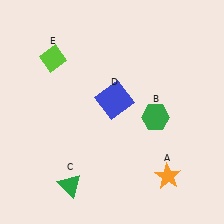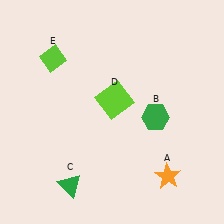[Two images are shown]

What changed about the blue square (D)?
In Image 1, D is blue. In Image 2, it changed to lime.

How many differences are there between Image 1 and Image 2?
There is 1 difference between the two images.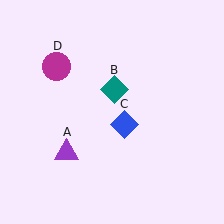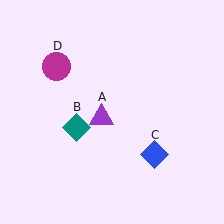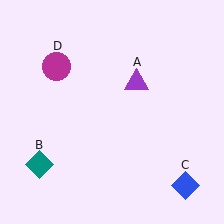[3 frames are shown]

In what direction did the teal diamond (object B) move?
The teal diamond (object B) moved down and to the left.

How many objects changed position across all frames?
3 objects changed position: purple triangle (object A), teal diamond (object B), blue diamond (object C).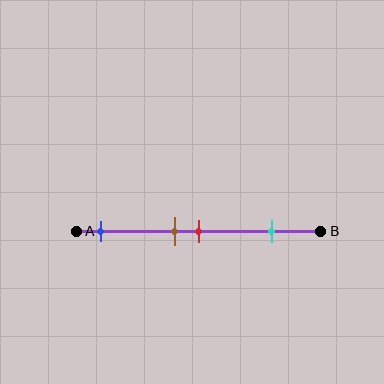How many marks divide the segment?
There are 4 marks dividing the segment.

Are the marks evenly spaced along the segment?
No, the marks are not evenly spaced.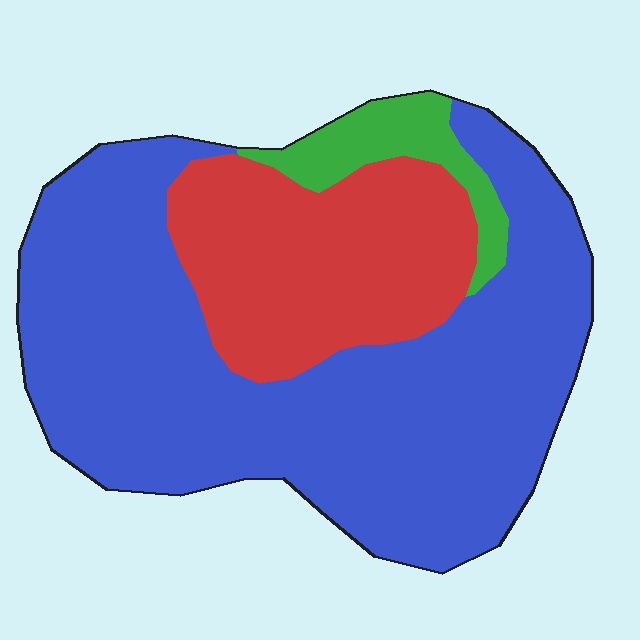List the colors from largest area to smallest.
From largest to smallest: blue, red, green.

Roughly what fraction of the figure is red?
Red takes up about one quarter (1/4) of the figure.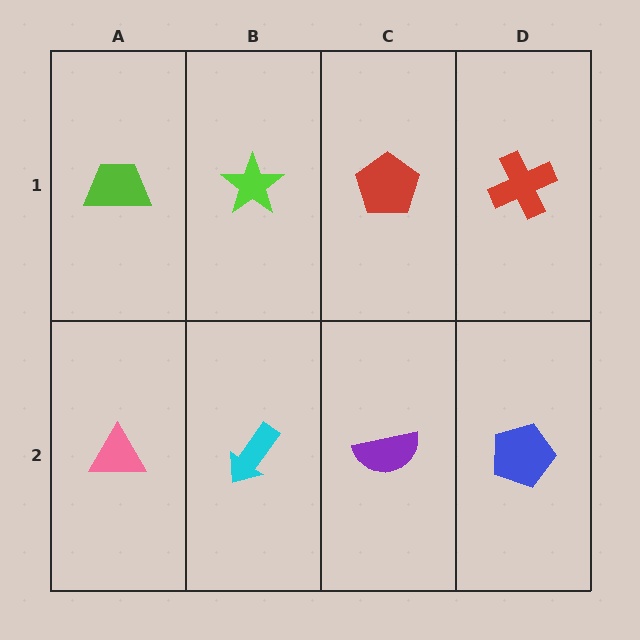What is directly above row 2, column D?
A red cross.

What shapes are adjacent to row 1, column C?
A purple semicircle (row 2, column C), a lime star (row 1, column B), a red cross (row 1, column D).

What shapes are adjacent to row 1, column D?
A blue pentagon (row 2, column D), a red pentagon (row 1, column C).